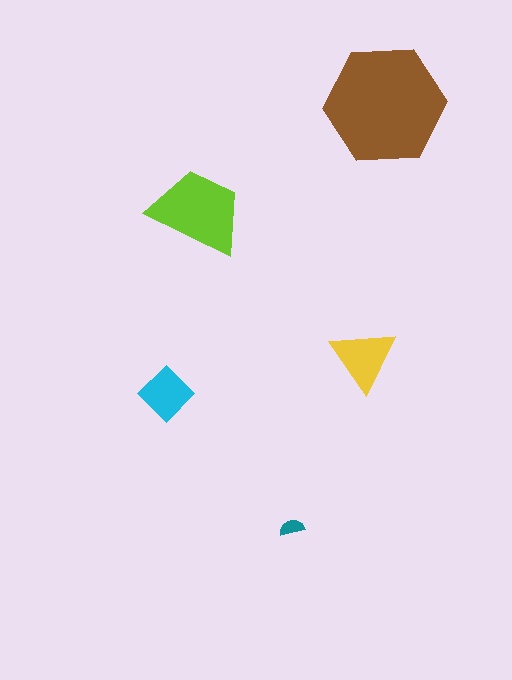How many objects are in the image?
There are 5 objects in the image.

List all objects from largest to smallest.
The brown hexagon, the lime trapezoid, the yellow triangle, the cyan diamond, the teal semicircle.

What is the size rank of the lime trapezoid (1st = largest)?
2nd.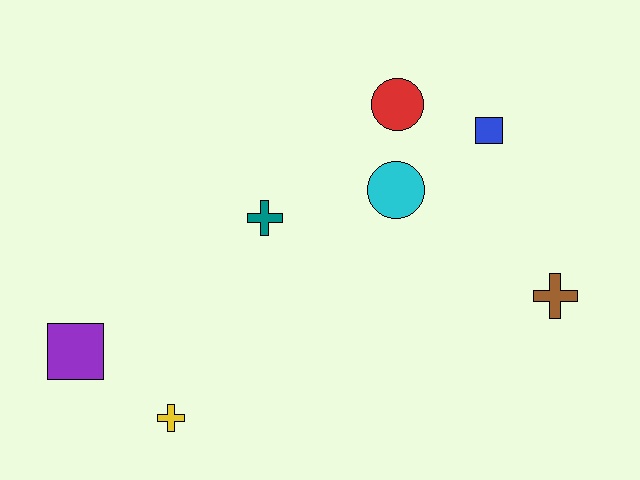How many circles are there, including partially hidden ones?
There are 2 circles.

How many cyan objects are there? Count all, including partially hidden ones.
There is 1 cyan object.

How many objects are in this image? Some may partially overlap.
There are 7 objects.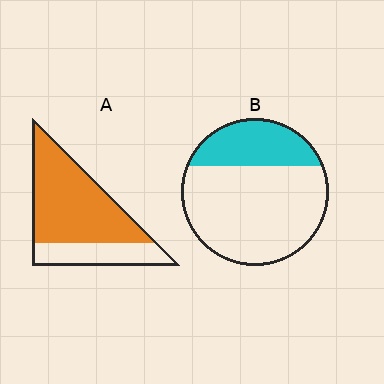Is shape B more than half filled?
No.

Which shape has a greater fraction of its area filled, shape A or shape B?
Shape A.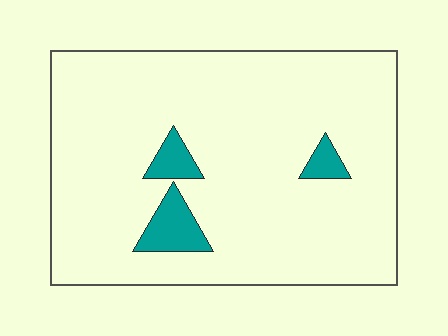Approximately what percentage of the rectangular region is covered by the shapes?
Approximately 5%.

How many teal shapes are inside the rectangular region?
3.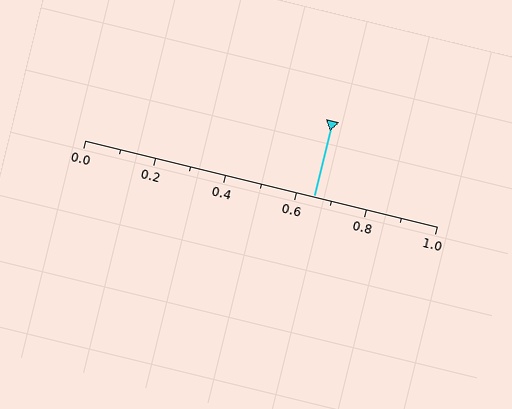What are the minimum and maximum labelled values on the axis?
The axis runs from 0.0 to 1.0.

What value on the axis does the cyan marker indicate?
The marker indicates approximately 0.65.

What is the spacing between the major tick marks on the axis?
The major ticks are spaced 0.2 apart.